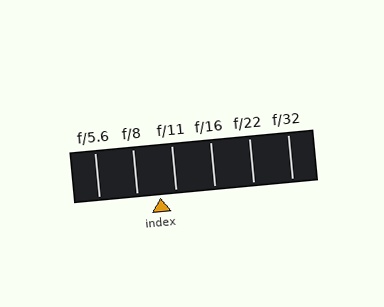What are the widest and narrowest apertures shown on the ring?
The widest aperture shown is f/5.6 and the narrowest is f/32.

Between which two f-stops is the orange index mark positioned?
The index mark is between f/8 and f/11.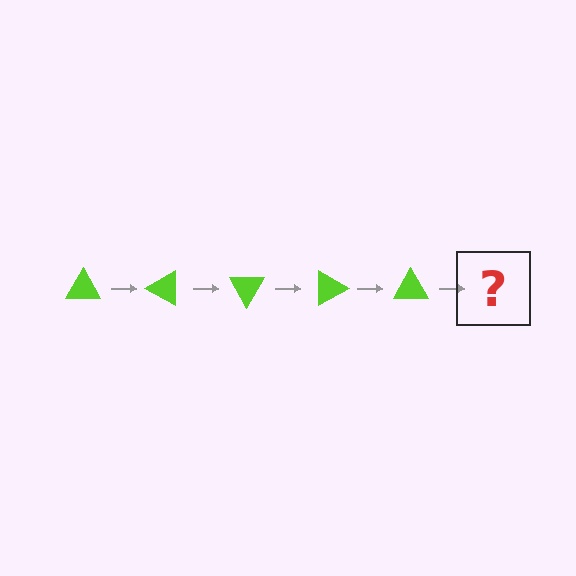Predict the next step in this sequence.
The next step is a lime triangle rotated 150 degrees.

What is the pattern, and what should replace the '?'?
The pattern is that the triangle rotates 30 degrees each step. The '?' should be a lime triangle rotated 150 degrees.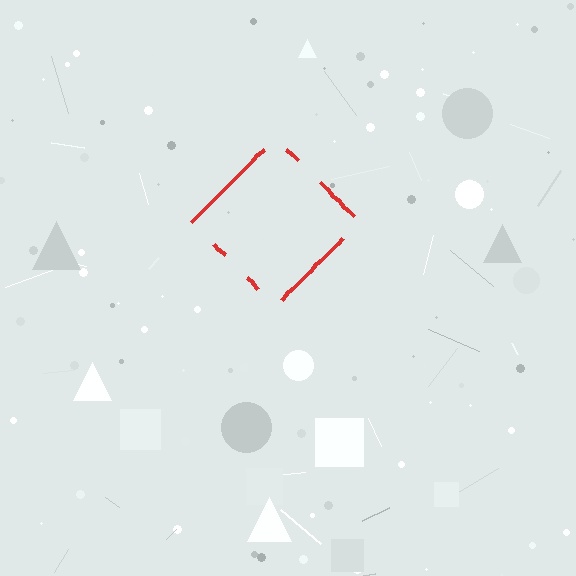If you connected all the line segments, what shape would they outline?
They would outline a diamond.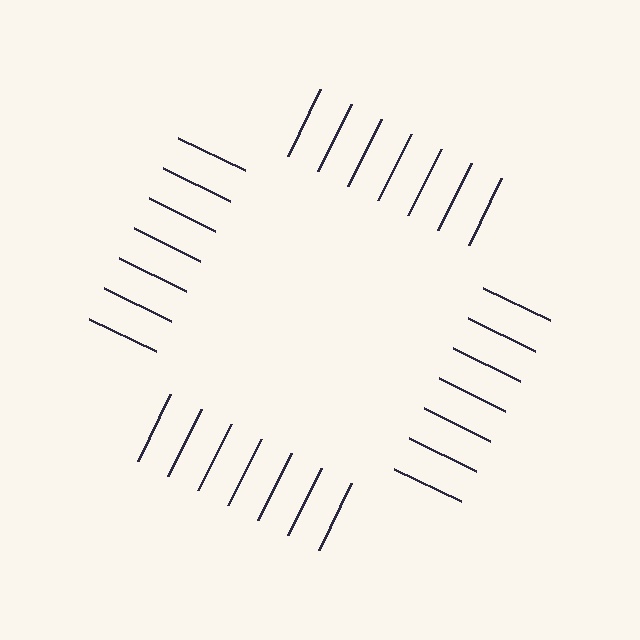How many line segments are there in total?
28 — 7 along each of the 4 edges.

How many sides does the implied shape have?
4 sides — the line-ends trace a square.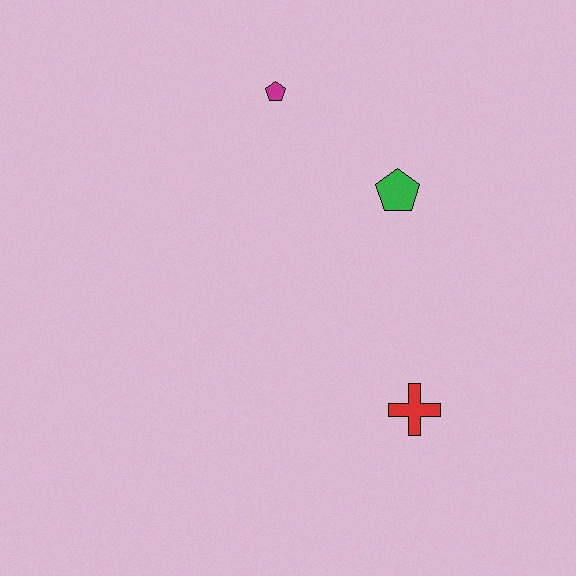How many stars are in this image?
There are no stars.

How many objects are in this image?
There are 3 objects.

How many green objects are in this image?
There is 1 green object.